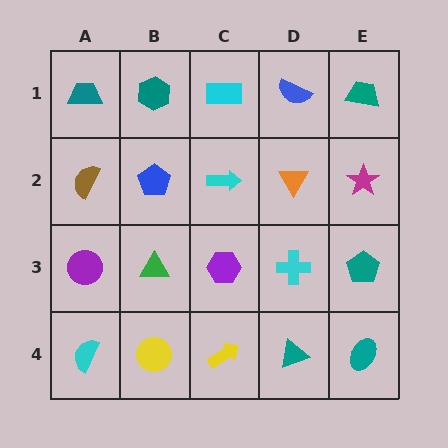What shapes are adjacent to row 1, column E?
A magenta star (row 2, column E), a blue semicircle (row 1, column D).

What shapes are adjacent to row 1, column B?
A blue pentagon (row 2, column B), a teal trapezoid (row 1, column A), a cyan rectangle (row 1, column C).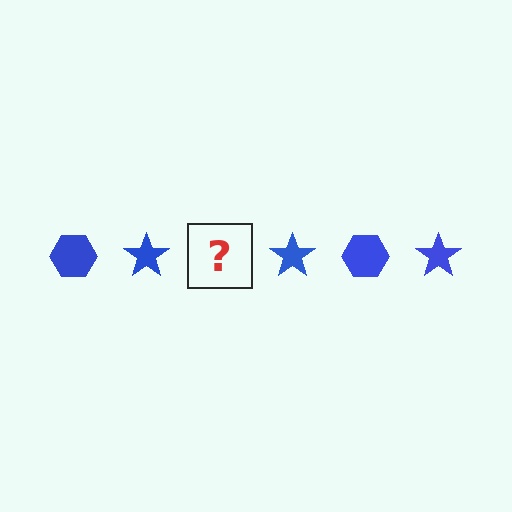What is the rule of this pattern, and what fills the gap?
The rule is that the pattern cycles through hexagon, star shapes in blue. The gap should be filled with a blue hexagon.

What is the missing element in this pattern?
The missing element is a blue hexagon.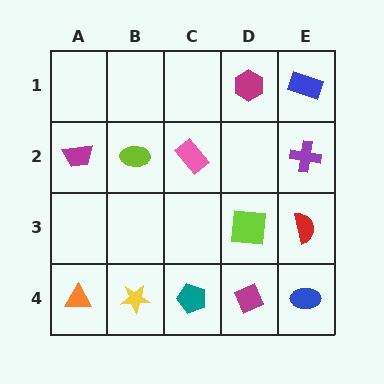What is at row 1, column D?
A magenta hexagon.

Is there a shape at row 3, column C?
No, that cell is empty.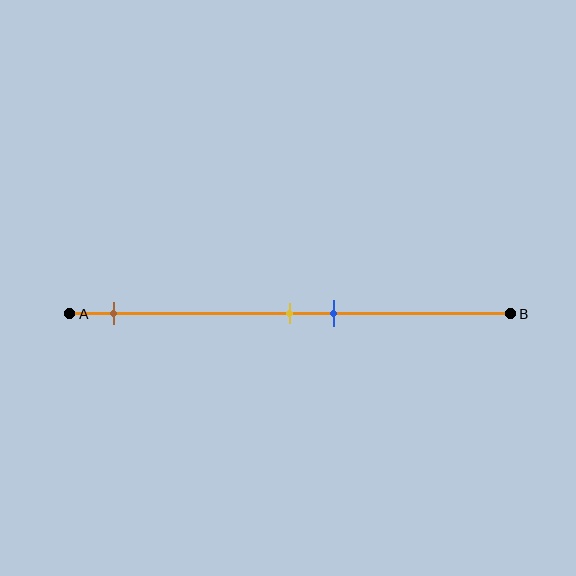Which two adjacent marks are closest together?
The yellow and blue marks are the closest adjacent pair.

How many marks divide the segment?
There are 3 marks dividing the segment.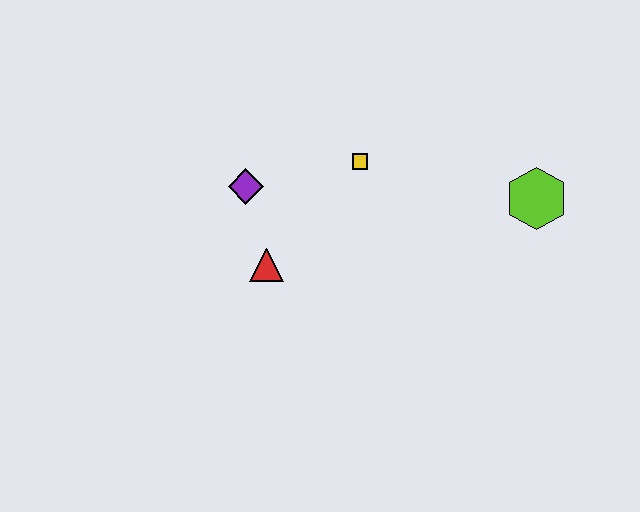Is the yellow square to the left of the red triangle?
No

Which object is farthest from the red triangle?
The lime hexagon is farthest from the red triangle.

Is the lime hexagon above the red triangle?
Yes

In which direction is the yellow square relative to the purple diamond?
The yellow square is to the right of the purple diamond.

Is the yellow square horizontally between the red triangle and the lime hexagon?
Yes